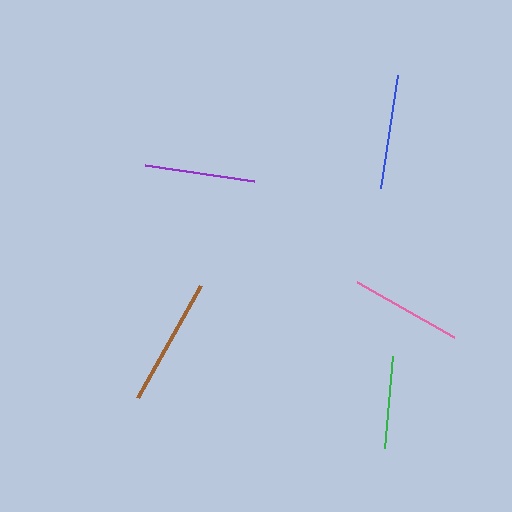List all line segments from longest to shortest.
From longest to shortest: brown, blue, pink, purple, green.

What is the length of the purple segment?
The purple segment is approximately 110 pixels long.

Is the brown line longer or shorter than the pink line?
The brown line is longer than the pink line.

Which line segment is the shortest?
The green line is the shortest at approximately 92 pixels.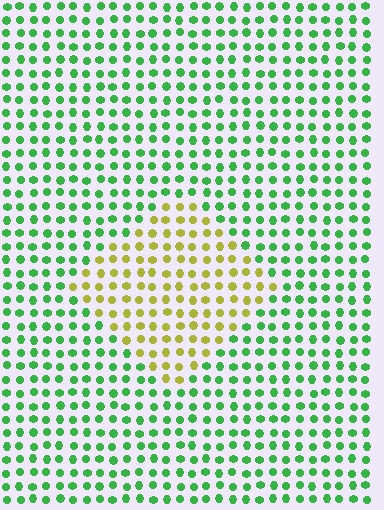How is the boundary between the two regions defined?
The boundary is defined purely by a slight shift in hue (about 62 degrees). Spacing, size, and orientation are identical on both sides.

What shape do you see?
I see a diamond.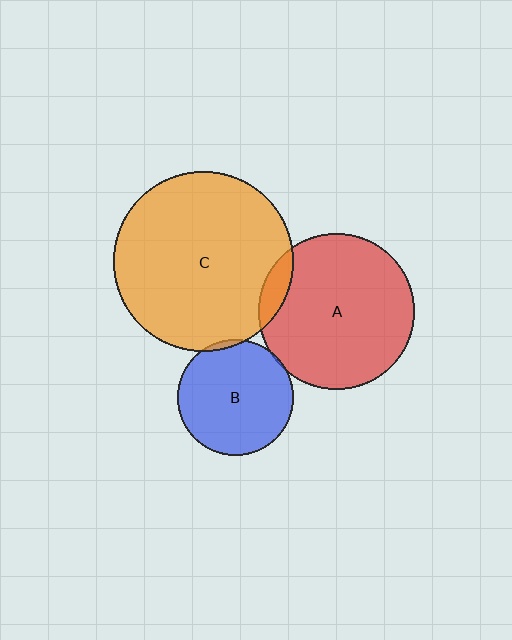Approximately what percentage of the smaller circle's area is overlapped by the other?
Approximately 10%.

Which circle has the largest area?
Circle C (orange).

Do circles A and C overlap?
Yes.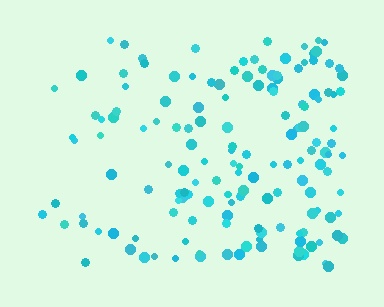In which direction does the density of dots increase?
From left to right, with the right side densest.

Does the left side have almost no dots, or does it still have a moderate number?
Still a moderate number, just noticeably fewer than the right.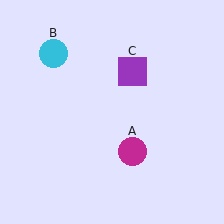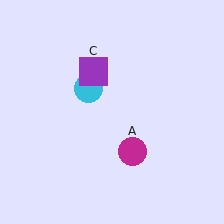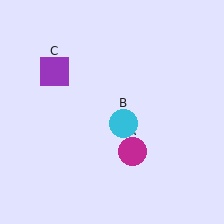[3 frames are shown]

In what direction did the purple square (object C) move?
The purple square (object C) moved left.